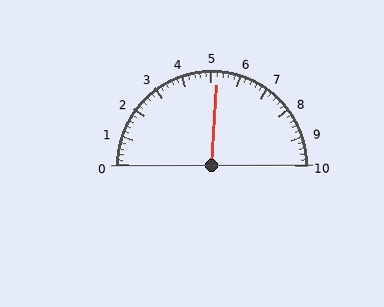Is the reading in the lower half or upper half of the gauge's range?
The reading is in the upper half of the range (0 to 10).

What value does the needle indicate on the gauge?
The needle indicates approximately 5.2.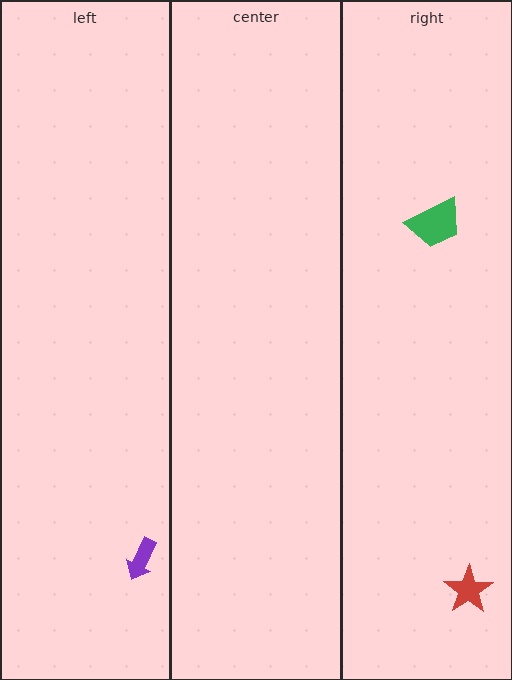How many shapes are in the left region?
1.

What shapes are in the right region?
The red star, the green trapezoid.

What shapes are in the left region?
The purple arrow.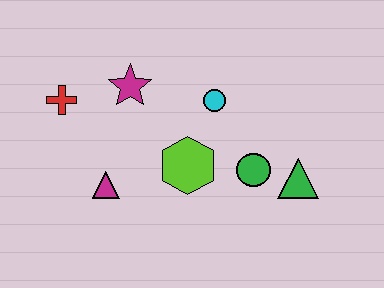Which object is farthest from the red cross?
The green triangle is farthest from the red cross.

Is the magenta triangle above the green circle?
No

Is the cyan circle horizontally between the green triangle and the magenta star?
Yes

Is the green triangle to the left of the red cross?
No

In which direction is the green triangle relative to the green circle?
The green triangle is to the right of the green circle.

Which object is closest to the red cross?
The magenta star is closest to the red cross.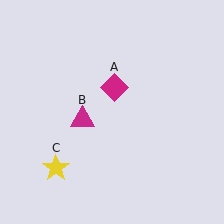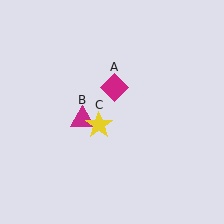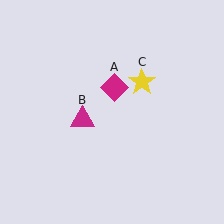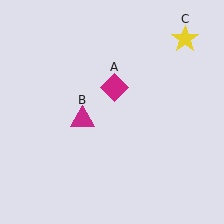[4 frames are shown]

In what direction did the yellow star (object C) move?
The yellow star (object C) moved up and to the right.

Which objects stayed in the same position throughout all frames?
Magenta diamond (object A) and magenta triangle (object B) remained stationary.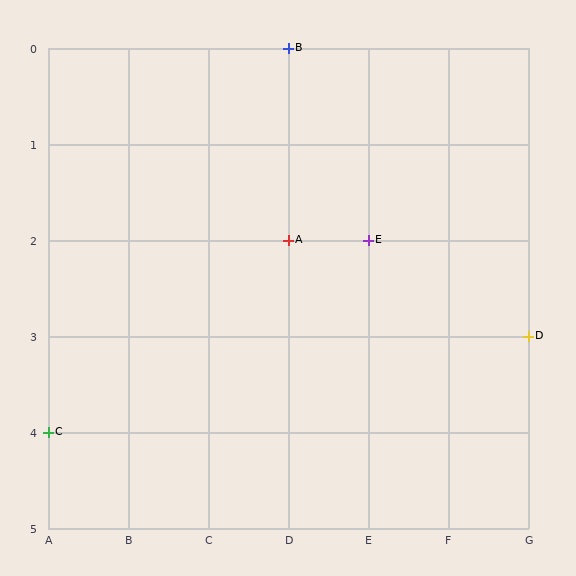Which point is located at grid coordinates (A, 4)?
Point C is at (A, 4).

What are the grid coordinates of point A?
Point A is at grid coordinates (D, 2).